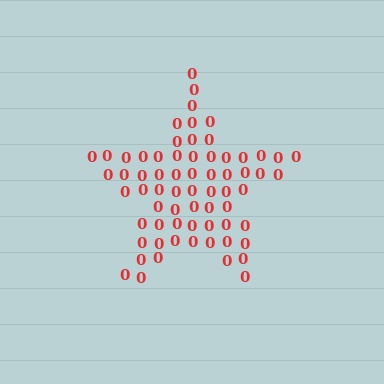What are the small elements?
The small elements are digit 0's.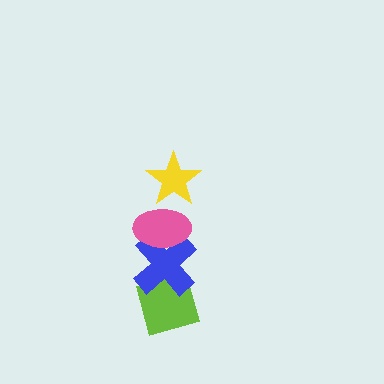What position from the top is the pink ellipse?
The pink ellipse is 2nd from the top.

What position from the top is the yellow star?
The yellow star is 1st from the top.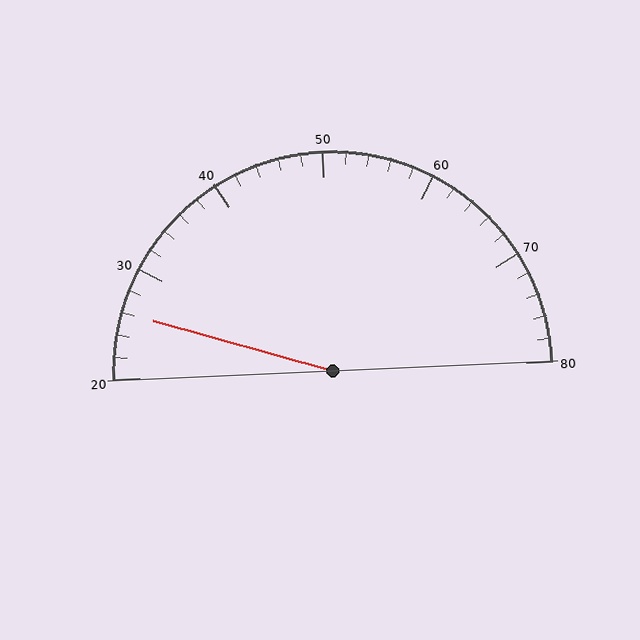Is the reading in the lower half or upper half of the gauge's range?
The reading is in the lower half of the range (20 to 80).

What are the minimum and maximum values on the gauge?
The gauge ranges from 20 to 80.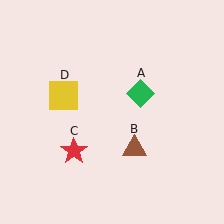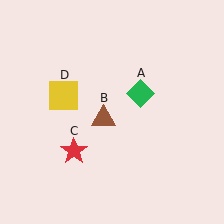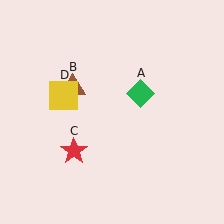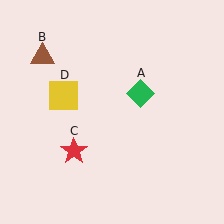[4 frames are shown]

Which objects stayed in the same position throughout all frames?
Green diamond (object A) and red star (object C) and yellow square (object D) remained stationary.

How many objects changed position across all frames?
1 object changed position: brown triangle (object B).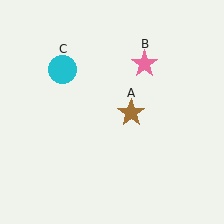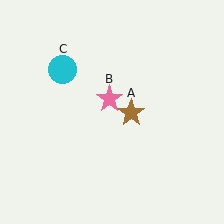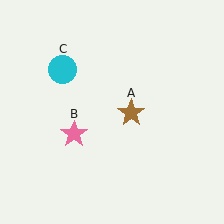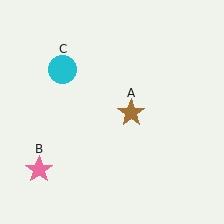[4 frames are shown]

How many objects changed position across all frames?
1 object changed position: pink star (object B).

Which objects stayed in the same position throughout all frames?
Brown star (object A) and cyan circle (object C) remained stationary.